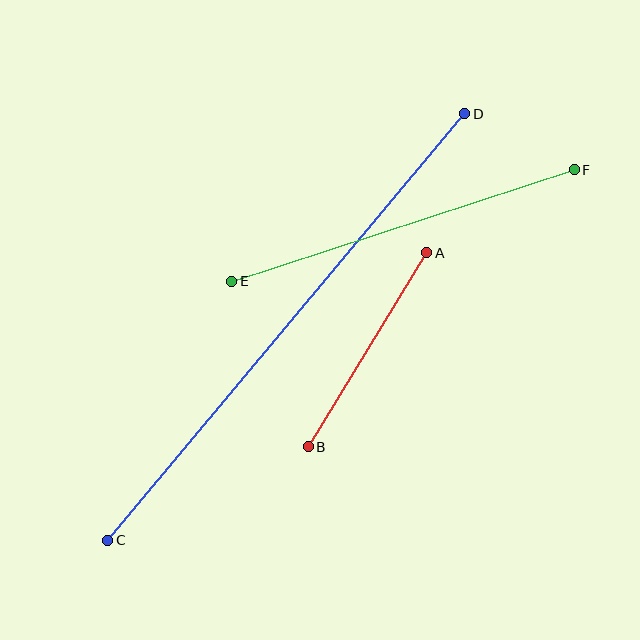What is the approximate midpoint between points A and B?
The midpoint is at approximately (367, 350) pixels.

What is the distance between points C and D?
The distance is approximately 556 pixels.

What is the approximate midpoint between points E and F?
The midpoint is at approximately (403, 226) pixels.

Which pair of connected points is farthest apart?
Points C and D are farthest apart.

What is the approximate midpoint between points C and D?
The midpoint is at approximately (286, 327) pixels.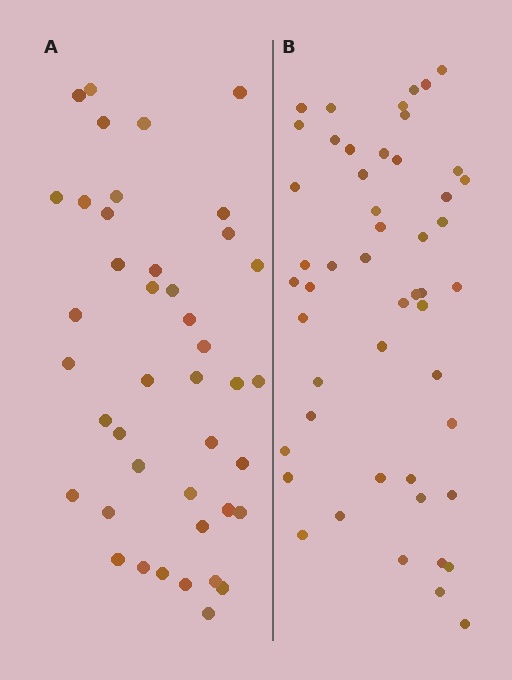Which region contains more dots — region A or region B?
Region B (the right region) has more dots.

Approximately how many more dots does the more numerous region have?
Region B has roughly 8 or so more dots than region A.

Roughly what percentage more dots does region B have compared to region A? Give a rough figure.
About 20% more.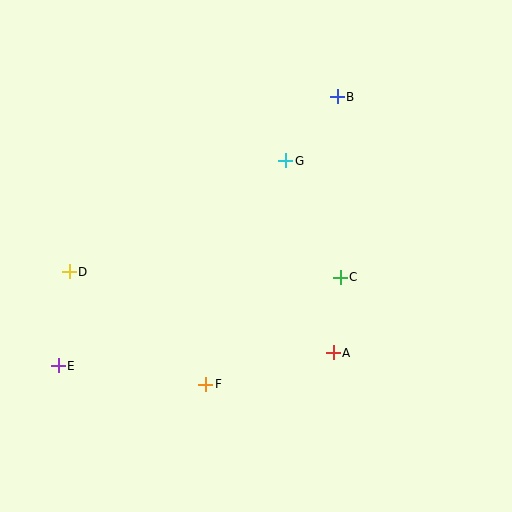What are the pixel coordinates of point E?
Point E is at (58, 366).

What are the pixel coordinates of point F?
Point F is at (206, 384).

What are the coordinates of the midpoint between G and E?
The midpoint between G and E is at (172, 263).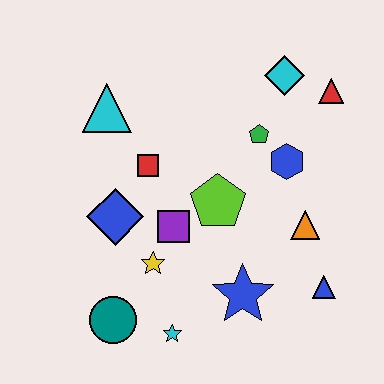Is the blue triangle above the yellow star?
No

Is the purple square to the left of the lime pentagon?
Yes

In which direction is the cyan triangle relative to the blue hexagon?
The cyan triangle is to the left of the blue hexagon.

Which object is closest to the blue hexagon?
The green pentagon is closest to the blue hexagon.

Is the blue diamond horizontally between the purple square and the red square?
No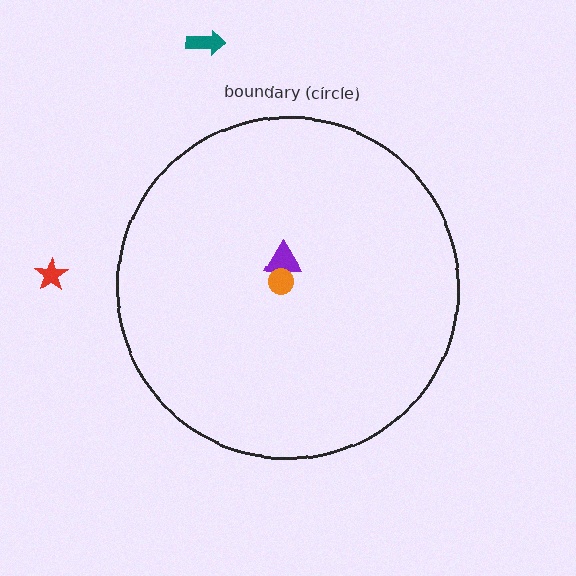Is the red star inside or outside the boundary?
Outside.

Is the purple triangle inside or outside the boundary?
Inside.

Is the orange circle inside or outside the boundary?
Inside.